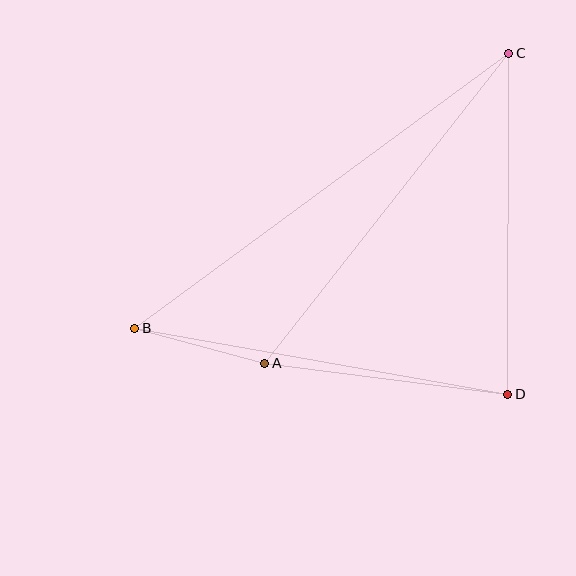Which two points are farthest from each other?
Points B and C are farthest from each other.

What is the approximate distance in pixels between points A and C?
The distance between A and C is approximately 395 pixels.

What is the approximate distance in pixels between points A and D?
The distance between A and D is approximately 245 pixels.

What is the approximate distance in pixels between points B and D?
The distance between B and D is approximately 379 pixels.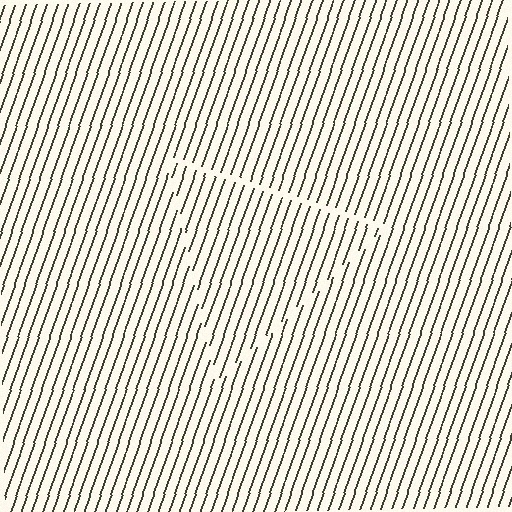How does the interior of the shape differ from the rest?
The interior of the shape contains the same grating, shifted by half a period — the contour is defined by the phase discontinuity where line-ends from the inner and outer gratings abut.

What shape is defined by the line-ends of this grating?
An illusory triangle. The interior of the shape contains the same grating, shifted by half a period — the contour is defined by the phase discontinuity where line-ends from the inner and outer gratings abut.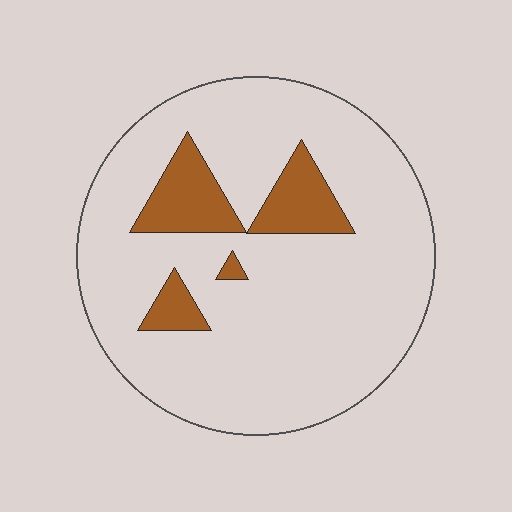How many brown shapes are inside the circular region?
4.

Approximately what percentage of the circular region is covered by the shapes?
Approximately 15%.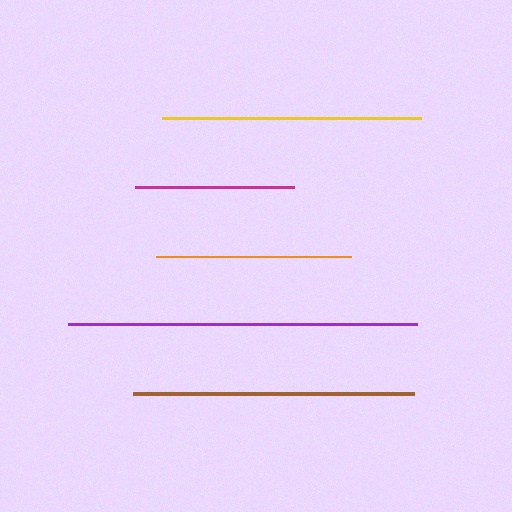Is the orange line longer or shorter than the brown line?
The brown line is longer than the orange line.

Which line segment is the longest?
The purple line is the longest at approximately 350 pixels.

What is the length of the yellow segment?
The yellow segment is approximately 259 pixels long.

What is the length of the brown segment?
The brown segment is approximately 281 pixels long.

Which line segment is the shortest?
The magenta line is the shortest at approximately 159 pixels.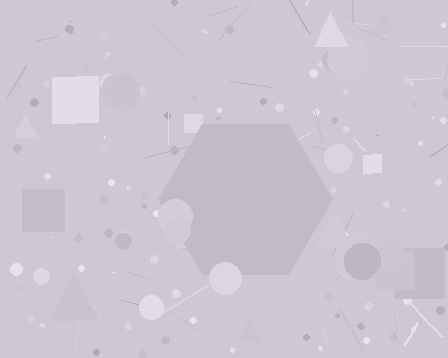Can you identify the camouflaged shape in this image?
The camouflaged shape is a hexagon.